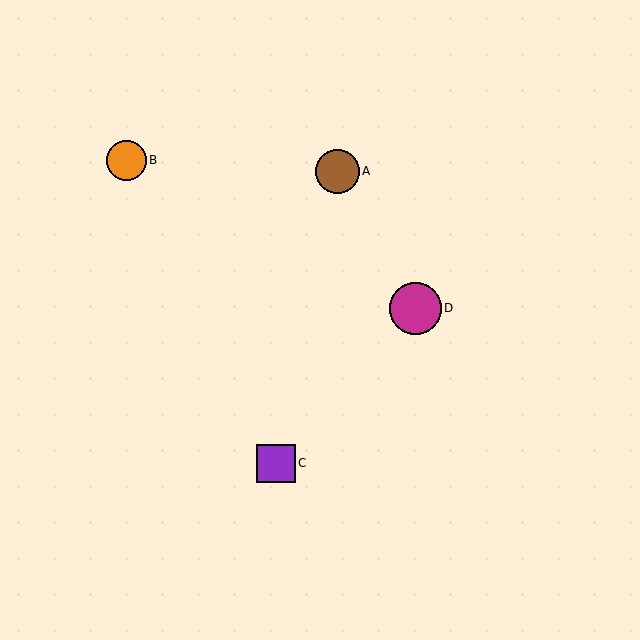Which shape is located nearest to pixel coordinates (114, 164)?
The orange circle (labeled B) at (126, 160) is nearest to that location.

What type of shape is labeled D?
Shape D is a magenta circle.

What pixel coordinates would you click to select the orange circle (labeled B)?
Click at (126, 160) to select the orange circle B.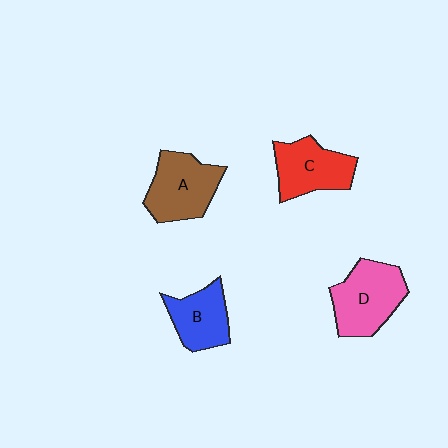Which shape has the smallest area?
Shape B (blue).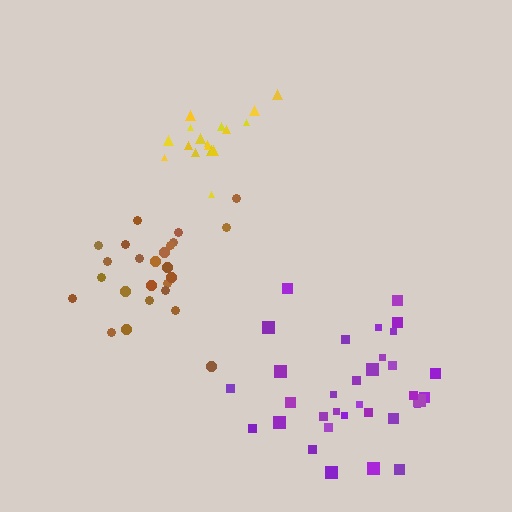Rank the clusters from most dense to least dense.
yellow, brown, purple.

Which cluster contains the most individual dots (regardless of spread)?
Purple (33).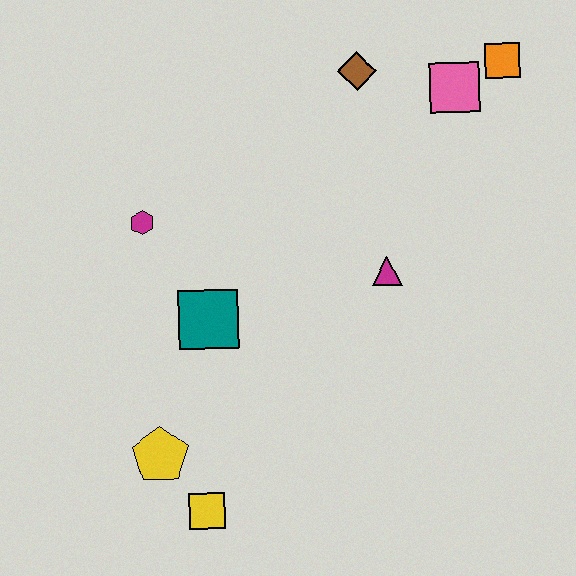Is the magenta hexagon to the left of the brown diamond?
Yes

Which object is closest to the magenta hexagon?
The teal square is closest to the magenta hexagon.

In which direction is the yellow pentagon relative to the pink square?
The yellow pentagon is below the pink square.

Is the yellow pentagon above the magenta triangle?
No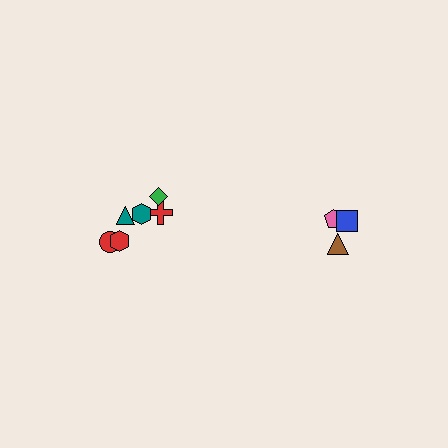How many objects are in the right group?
There are 3 objects.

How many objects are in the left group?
There are 6 objects.